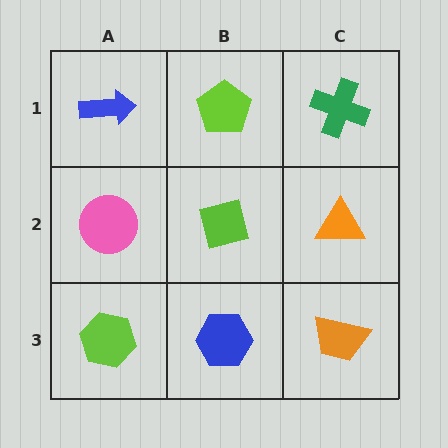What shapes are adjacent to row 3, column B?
A lime square (row 2, column B), a lime hexagon (row 3, column A), an orange trapezoid (row 3, column C).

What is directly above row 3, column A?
A pink circle.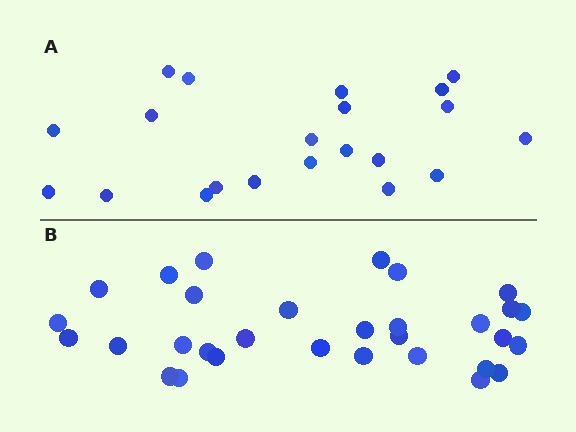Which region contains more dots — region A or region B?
Region B (the bottom region) has more dots.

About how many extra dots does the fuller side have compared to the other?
Region B has roughly 10 or so more dots than region A.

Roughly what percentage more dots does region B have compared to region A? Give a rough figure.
About 50% more.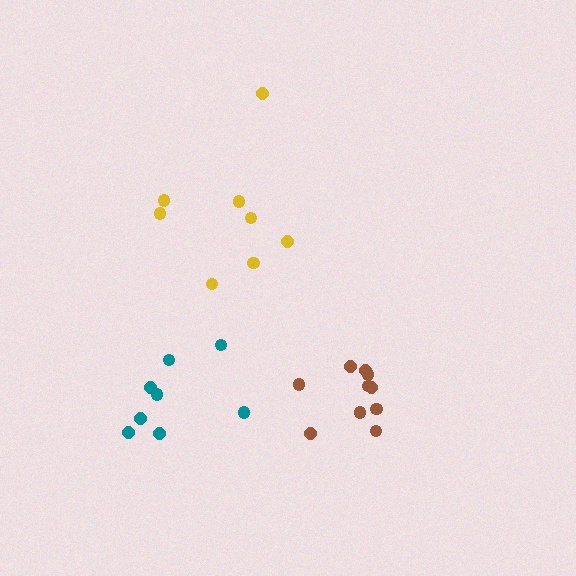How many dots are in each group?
Group 1: 10 dots, Group 2: 8 dots, Group 3: 8 dots (26 total).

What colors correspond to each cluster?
The clusters are colored: brown, yellow, teal.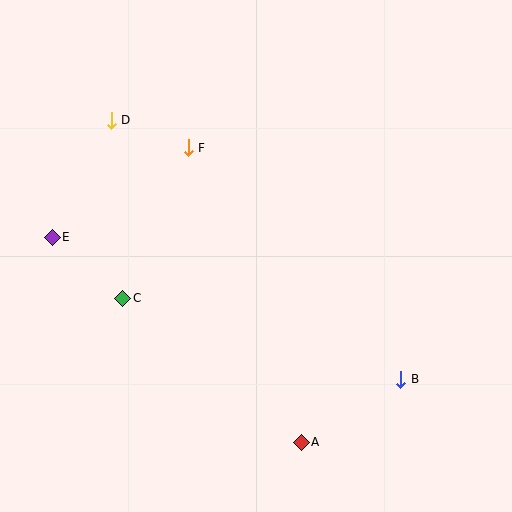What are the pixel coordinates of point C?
Point C is at (123, 298).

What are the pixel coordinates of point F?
Point F is at (188, 148).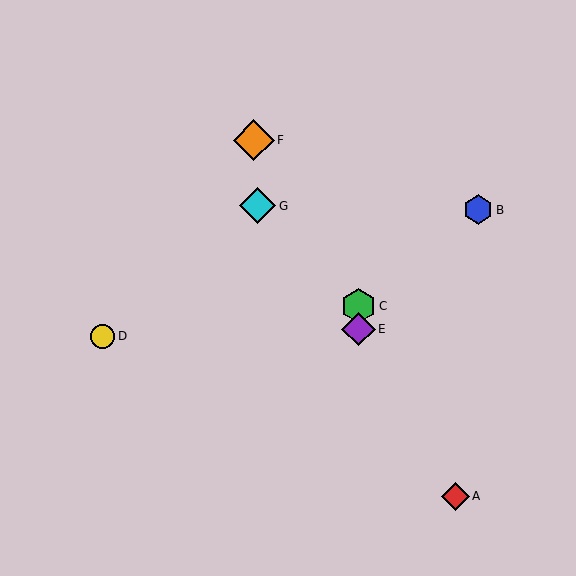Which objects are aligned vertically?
Objects C, E are aligned vertically.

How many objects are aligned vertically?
2 objects (C, E) are aligned vertically.